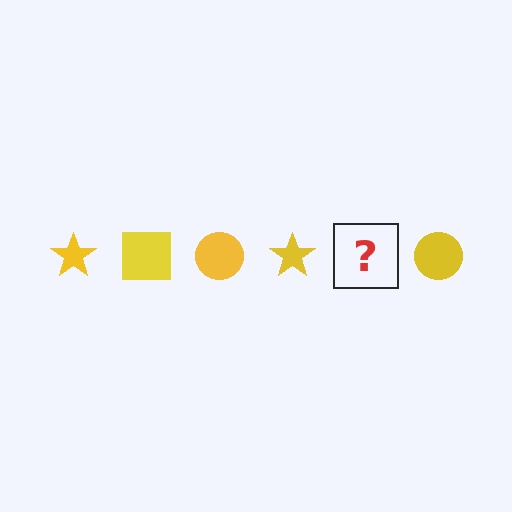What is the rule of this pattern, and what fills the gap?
The rule is that the pattern cycles through star, square, circle shapes in yellow. The gap should be filled with a yellow square.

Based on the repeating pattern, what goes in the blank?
The blank should be a yellow square.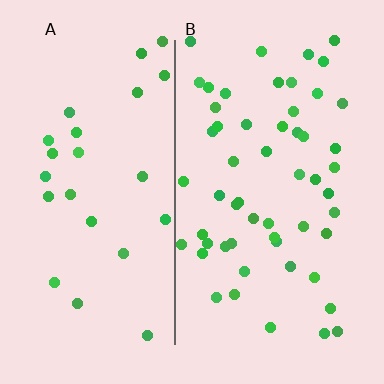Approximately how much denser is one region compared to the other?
Approximately 2.2× — region B over region A.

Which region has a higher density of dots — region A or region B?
B (the right).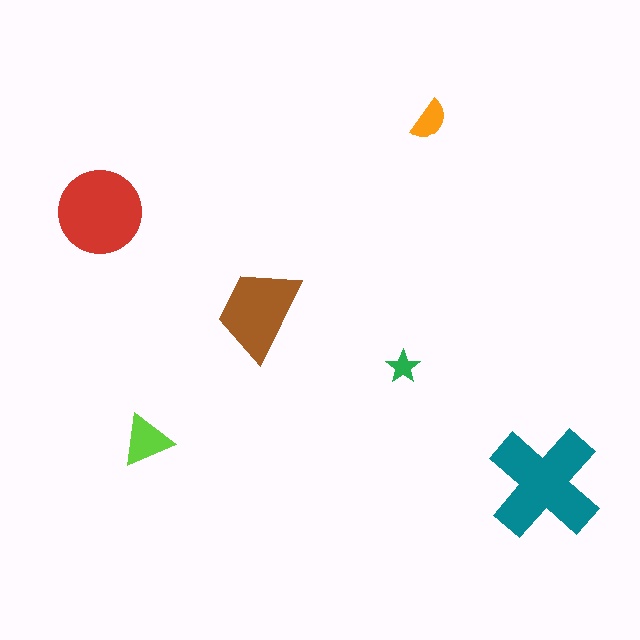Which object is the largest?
The teal cross.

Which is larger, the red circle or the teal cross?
The teal cross.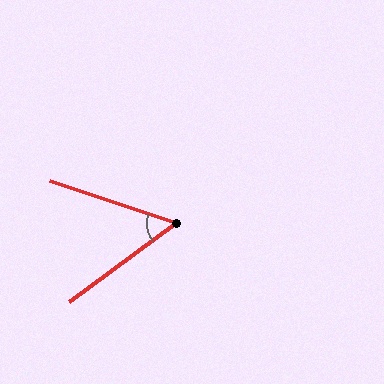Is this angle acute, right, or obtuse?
It is acute.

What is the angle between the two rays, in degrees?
Approximately 55 degrees.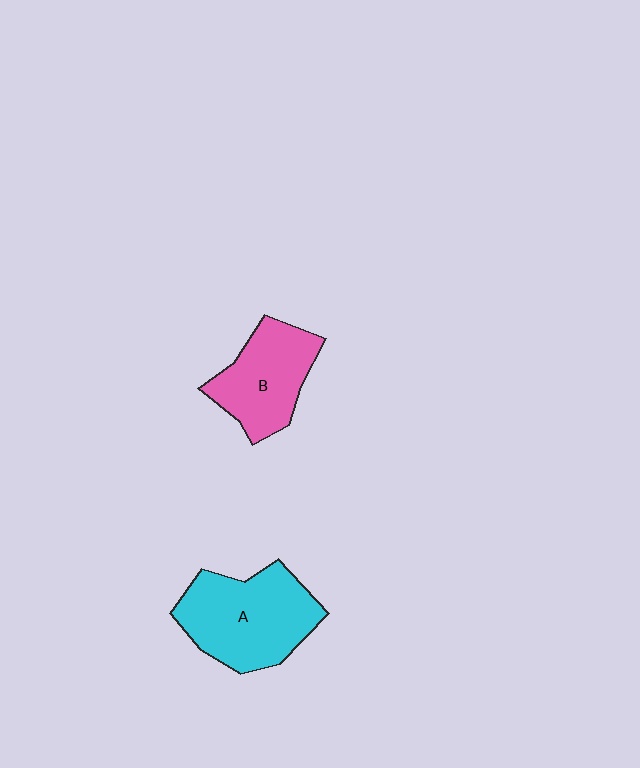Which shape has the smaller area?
Shape B (pink).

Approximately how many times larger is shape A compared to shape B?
Approximately 1.3 times.